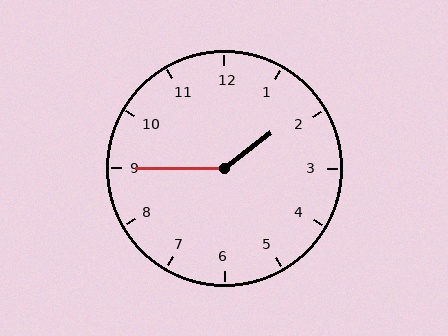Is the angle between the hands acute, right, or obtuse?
It is obtuse.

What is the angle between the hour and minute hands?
Approximately 142 degrees.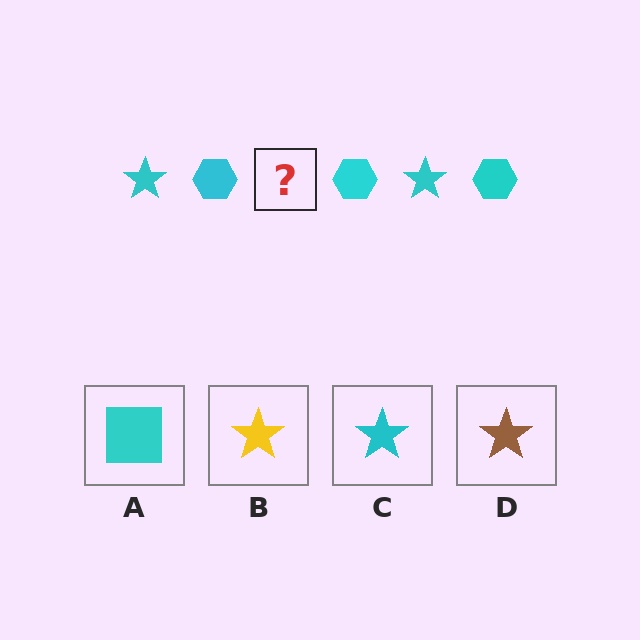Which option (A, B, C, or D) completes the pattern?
C.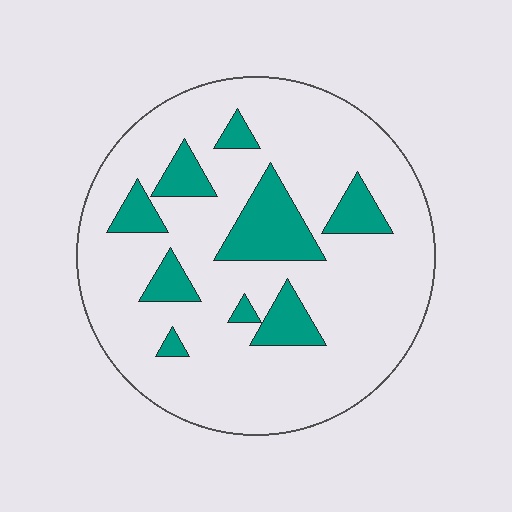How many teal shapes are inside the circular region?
9.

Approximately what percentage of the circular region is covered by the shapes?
Approximately 20%.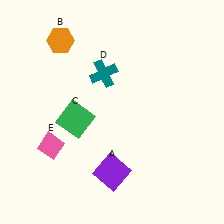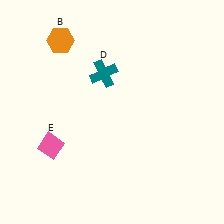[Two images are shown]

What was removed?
The purple square (A), the green square (C) were removed in Image 2.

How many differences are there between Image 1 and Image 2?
There are 2 differences between the two images.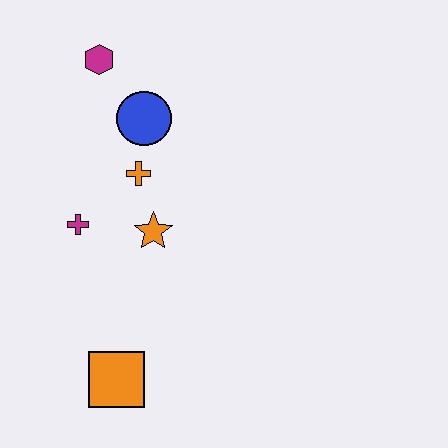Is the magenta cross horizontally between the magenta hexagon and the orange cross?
No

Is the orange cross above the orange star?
Yes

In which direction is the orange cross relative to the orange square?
The orange cross is above the orange square.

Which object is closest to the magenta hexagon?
The blue circle is closest to the magenta hexagon.